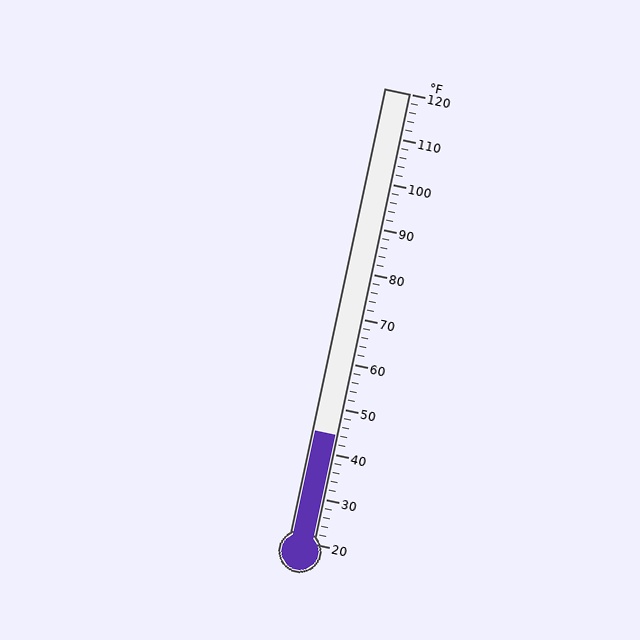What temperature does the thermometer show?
The thermometer shows approximately 44°F.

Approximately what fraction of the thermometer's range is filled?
The thermometer is filled to approximately 25% of its range.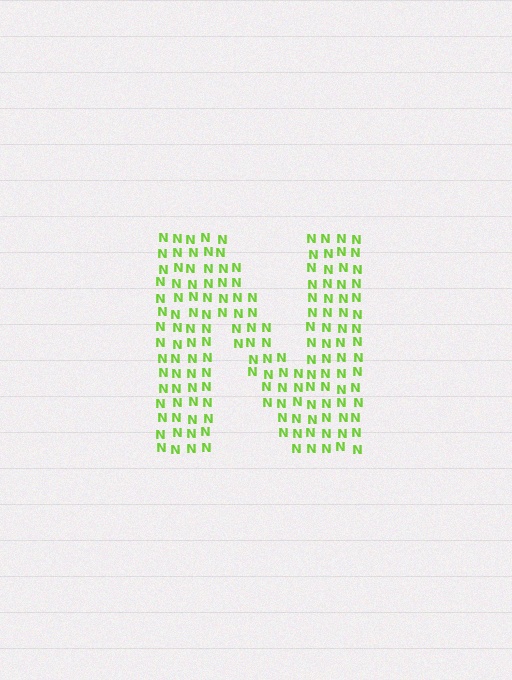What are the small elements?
The small elements are letter N's.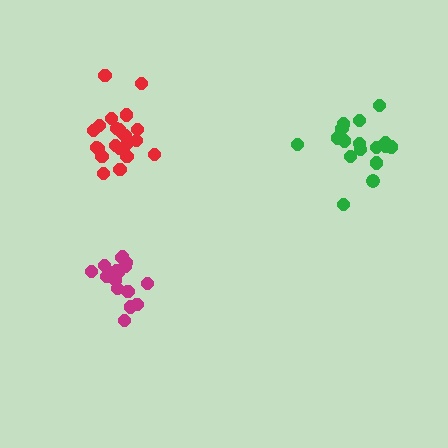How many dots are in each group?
Group 1: 17 dots, Group 2: 17 dots, Group 3: 21 dots (55 total).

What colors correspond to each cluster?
The clusters are colored: magenta, green, red.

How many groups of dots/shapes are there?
There are 3 groups.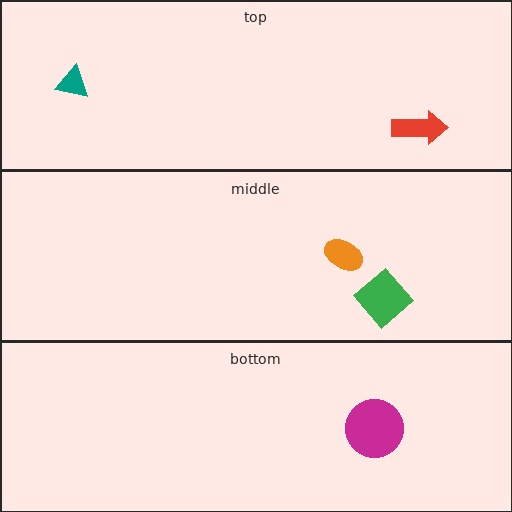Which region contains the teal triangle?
The top region.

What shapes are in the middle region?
The green diamond, the orange ellipse.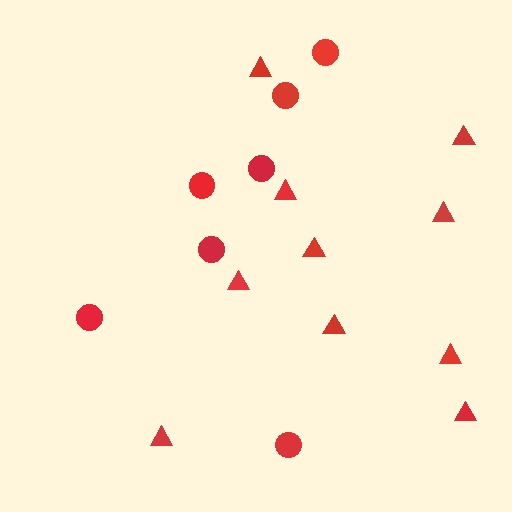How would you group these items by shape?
There are 2 groups: one group of circles (7) and one group of triangles (10).